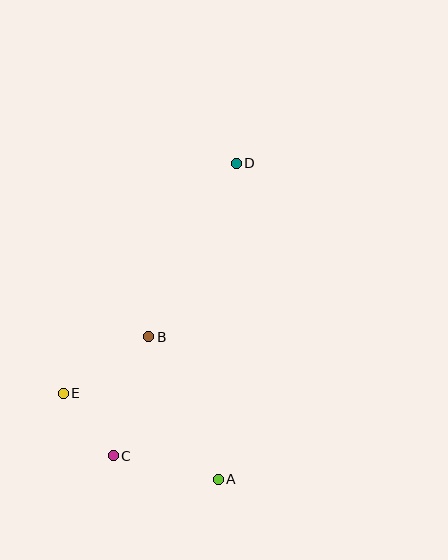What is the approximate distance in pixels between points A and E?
The distance between A and E is approximately 177 pixels.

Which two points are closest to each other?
Points C and E are closest to each other.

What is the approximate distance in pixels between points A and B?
The distance between A and B is approximately 159 pixels.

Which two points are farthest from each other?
Points C and D are farthest from each other.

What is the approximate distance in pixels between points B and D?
The distance between B and D is approximately 194 pixels.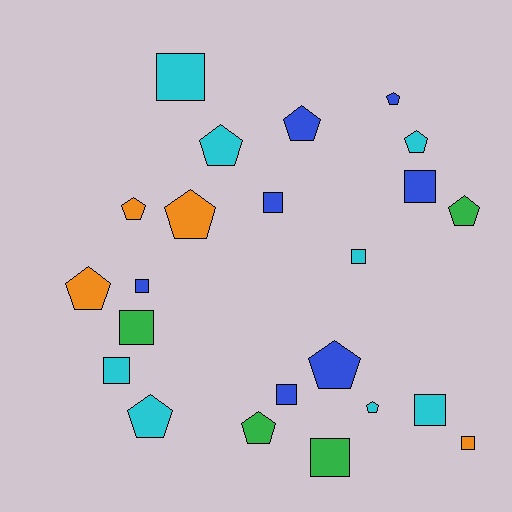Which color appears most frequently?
Cyan, with 8 objects.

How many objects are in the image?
There are 23 objects.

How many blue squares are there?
There are 4 blue squares.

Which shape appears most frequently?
Pentagon, with 12 objects.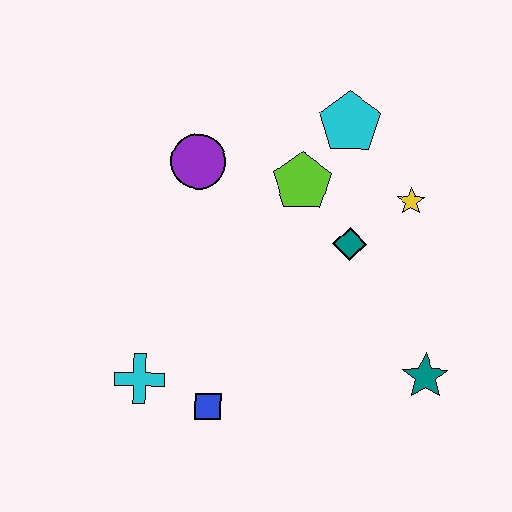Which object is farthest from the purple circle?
The teal star is farthest from the purple circle.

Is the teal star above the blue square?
Yes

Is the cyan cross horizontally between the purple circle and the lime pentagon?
No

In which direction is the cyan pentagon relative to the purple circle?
The cyan pentagon is to the right of the purple circle.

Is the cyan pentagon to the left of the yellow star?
Yes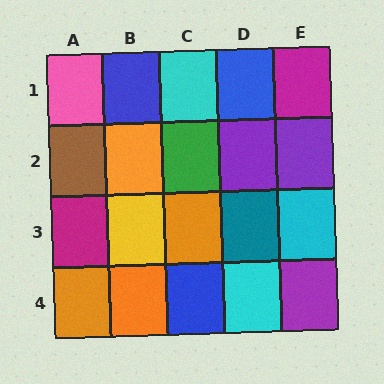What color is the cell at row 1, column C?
Cyan.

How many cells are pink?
1 cell is pink.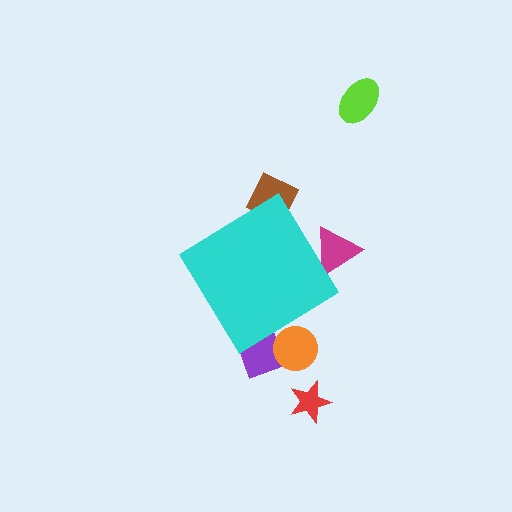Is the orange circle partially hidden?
Yes, the orange circle is partially hidden behind the cyan diamond.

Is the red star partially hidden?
No, the red star is fully visible.